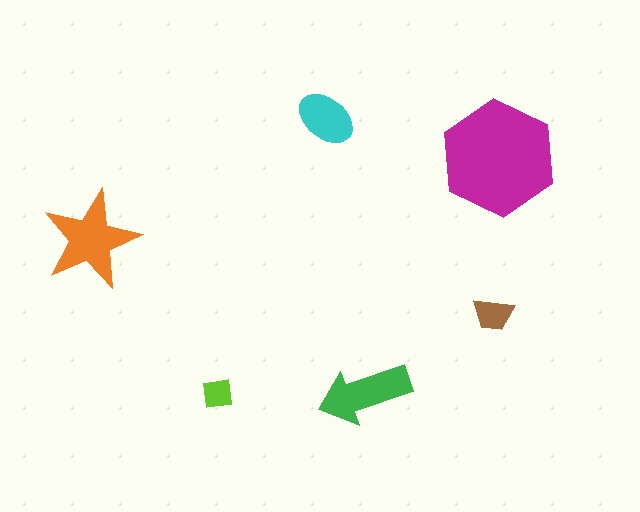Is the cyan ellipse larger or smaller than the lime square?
Larger.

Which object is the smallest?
The lime square.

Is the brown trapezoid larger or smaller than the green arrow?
Smaller.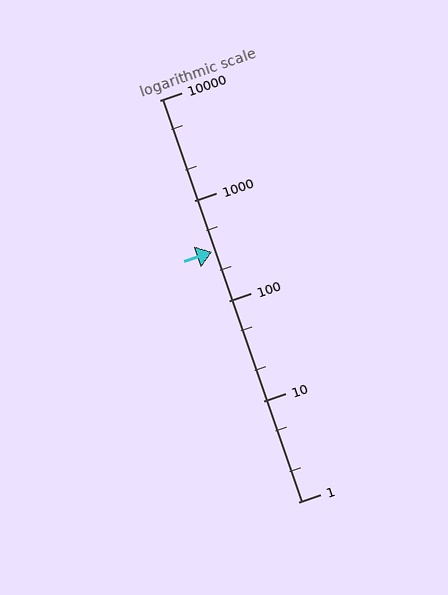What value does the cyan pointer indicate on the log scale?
The pointer indicates approximately 310.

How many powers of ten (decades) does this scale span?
The scale spans 4 decades, from 1 to 10000.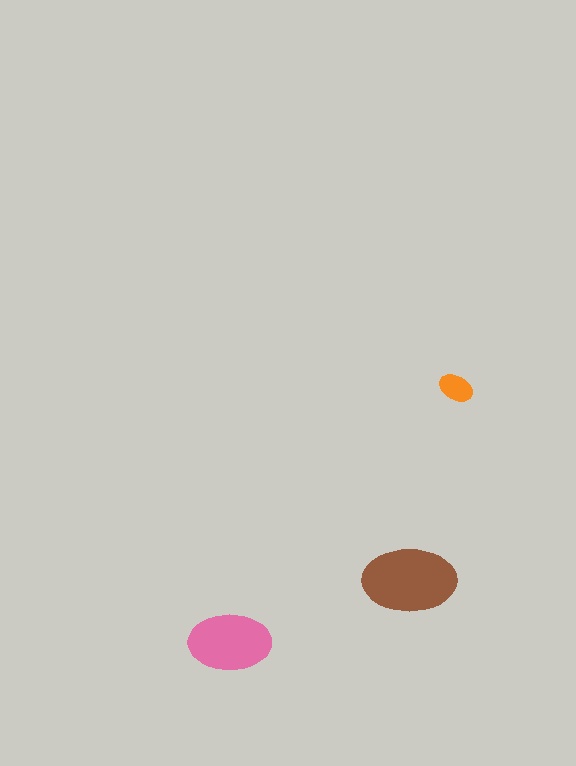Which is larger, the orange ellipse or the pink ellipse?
The pink one.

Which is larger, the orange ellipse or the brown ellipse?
The brown one.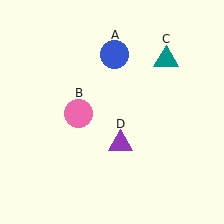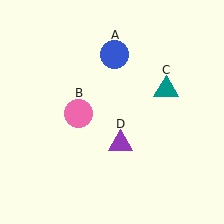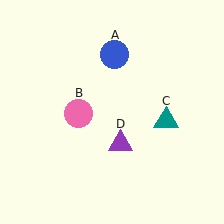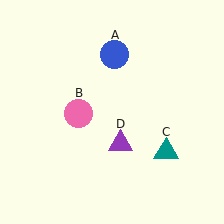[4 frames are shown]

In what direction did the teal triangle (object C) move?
The teal triangle (object C) moved down.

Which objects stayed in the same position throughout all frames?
Blue circle (object A) and pink circle (object B) and purple triangle (object D) remained stationary.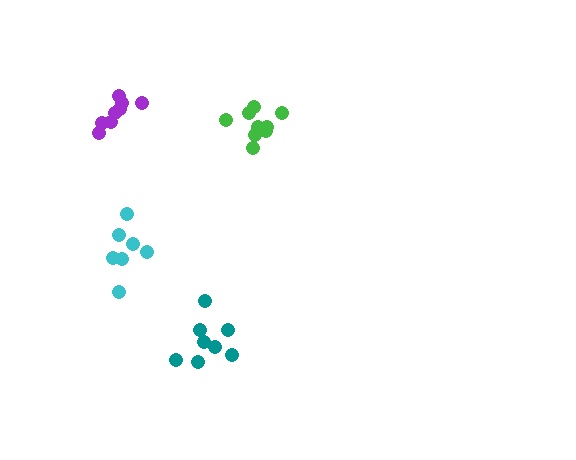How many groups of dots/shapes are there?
There are 4 groups.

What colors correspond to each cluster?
The clusters are colored: purple, green, teal, cyan.